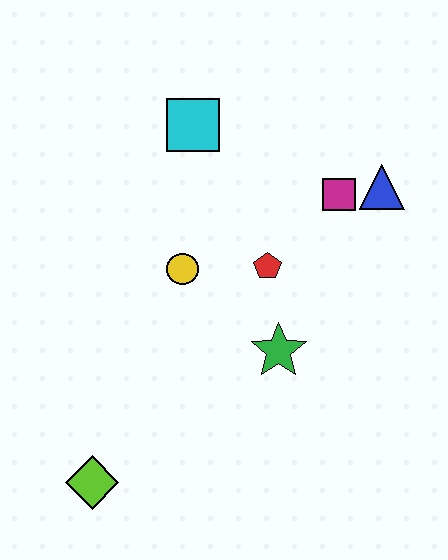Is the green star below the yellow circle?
Yes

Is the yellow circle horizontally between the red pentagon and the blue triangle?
No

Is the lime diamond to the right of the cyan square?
No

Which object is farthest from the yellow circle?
The lime diamond is farthest from the yellow circle.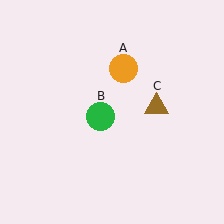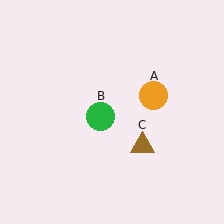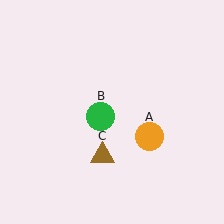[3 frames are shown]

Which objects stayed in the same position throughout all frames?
Green circle (object B) remained stationary.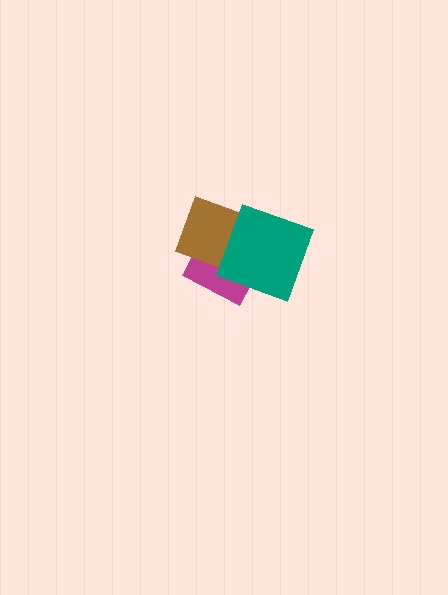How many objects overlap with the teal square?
2 objects overlap with the teal square.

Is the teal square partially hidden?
No, no other shape covers it.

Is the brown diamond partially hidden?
Yes, it is partially covered by another shape.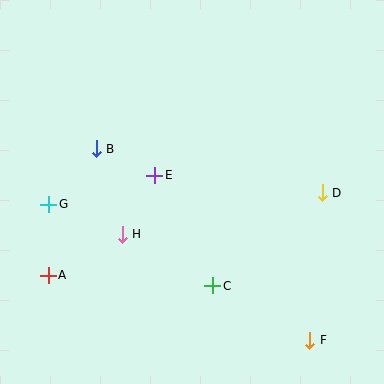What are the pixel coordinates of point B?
Point B is at (96, 149).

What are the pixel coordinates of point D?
Point D is at (322, 193).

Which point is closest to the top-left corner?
Point B is closest to the top-left corner.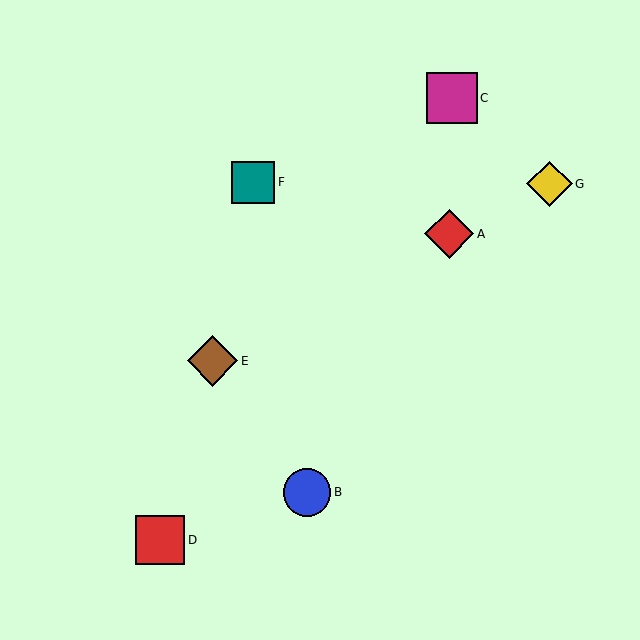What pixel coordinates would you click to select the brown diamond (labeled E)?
Click at (213, 361) to select the brown diamond E.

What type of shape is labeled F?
Shape F is a teal square.